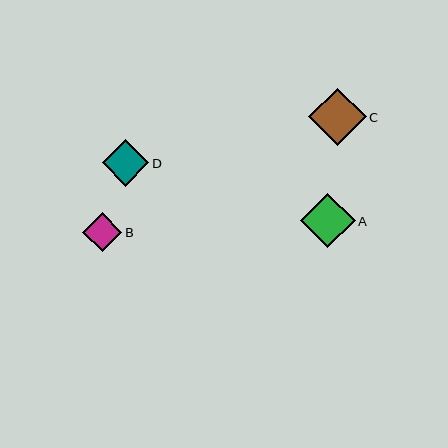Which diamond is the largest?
Diamond C is the largest with a size of approximately 57 pixels.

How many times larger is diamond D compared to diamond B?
Diamond D is approximately 1.2 times the size of diamond B.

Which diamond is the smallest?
Diamond B is the smallest with a size of approximately 39 pixels.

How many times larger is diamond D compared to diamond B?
Diamond D is approximately 1.2 times the size of diamond B.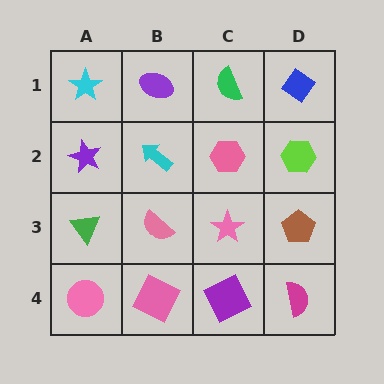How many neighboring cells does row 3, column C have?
4.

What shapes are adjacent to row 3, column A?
A purple star (row 2, column A), a pink circle (row 4, column A), a pink semicircle (row 3, column B).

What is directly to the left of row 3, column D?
A pink star.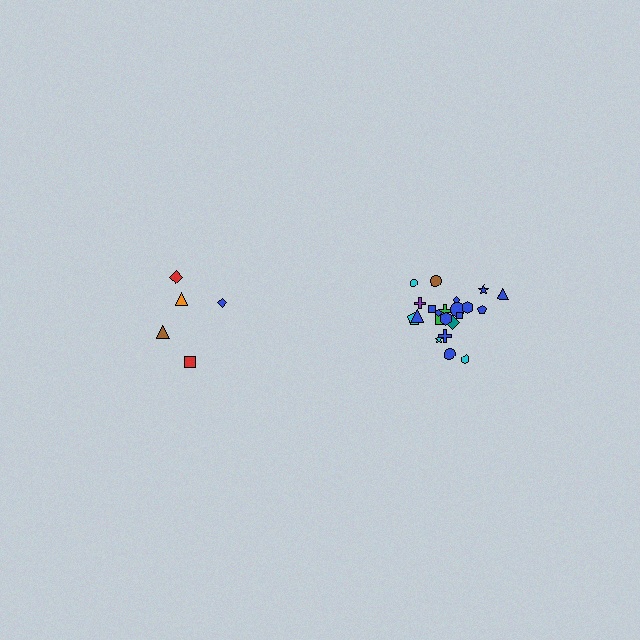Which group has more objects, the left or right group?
The right group.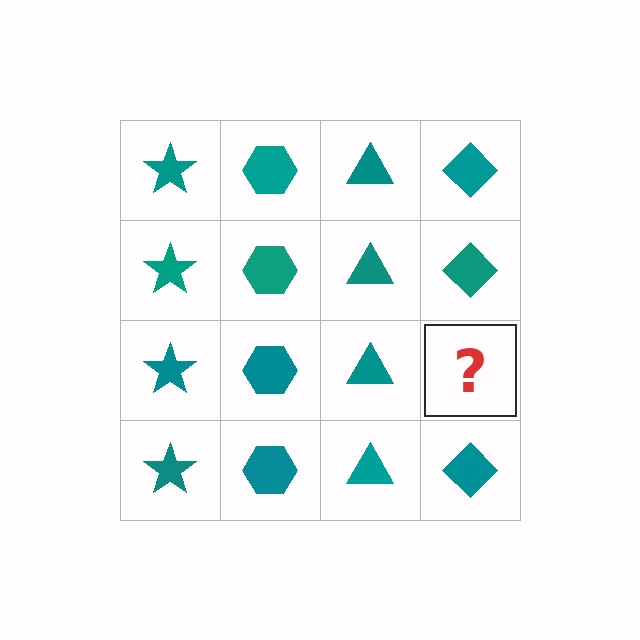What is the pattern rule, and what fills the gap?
The rule is that each column has a consistent shape. The gap should be filled with a teal diamond.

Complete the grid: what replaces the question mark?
The question mark should be replaced with a teal diamond.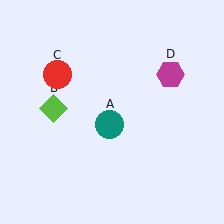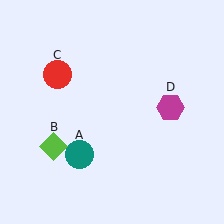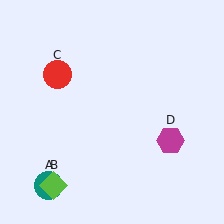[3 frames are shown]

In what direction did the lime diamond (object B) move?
The lime diamond (object B) moved down.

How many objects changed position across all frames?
3 objects changed position: teal circle (object A), lime diamond (object B), magenta hexagon (object D).